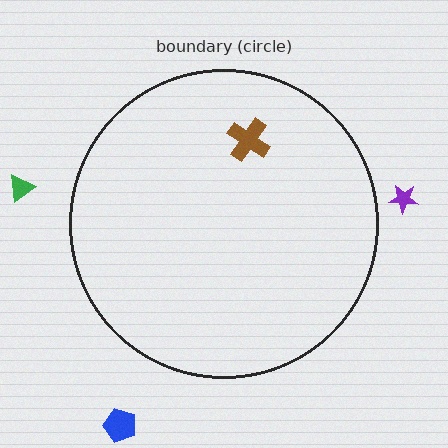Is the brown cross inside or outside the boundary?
Inside.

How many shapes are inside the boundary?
1 inside, 3 outside.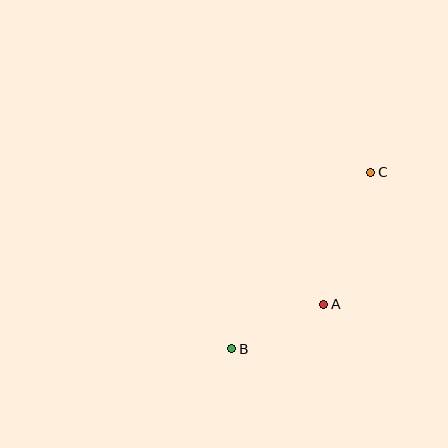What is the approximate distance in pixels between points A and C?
The distance between A and C is approximately 140 pixels.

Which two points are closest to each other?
Points A and B are closest to each other.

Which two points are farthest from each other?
Points B and C are farthest from each other.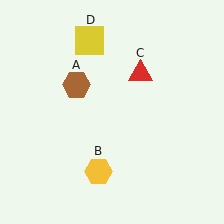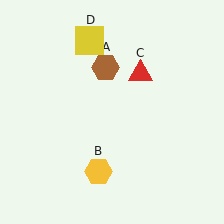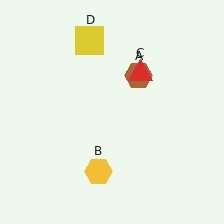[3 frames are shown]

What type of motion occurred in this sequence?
The brown hexagon (object A) rotated clockwise around the center of the scene.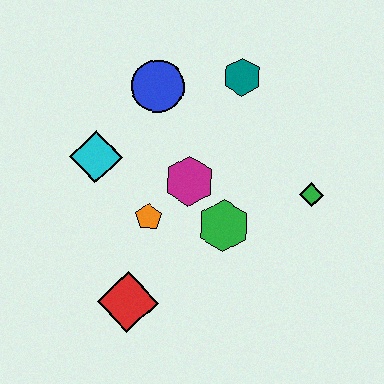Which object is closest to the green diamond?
The green hexagon is closest to the green diamond.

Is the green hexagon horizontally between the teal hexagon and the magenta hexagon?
Yes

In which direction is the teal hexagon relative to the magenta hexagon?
The teal hexagon is above the magenta hexagon.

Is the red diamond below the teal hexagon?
Yes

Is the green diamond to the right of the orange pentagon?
Yes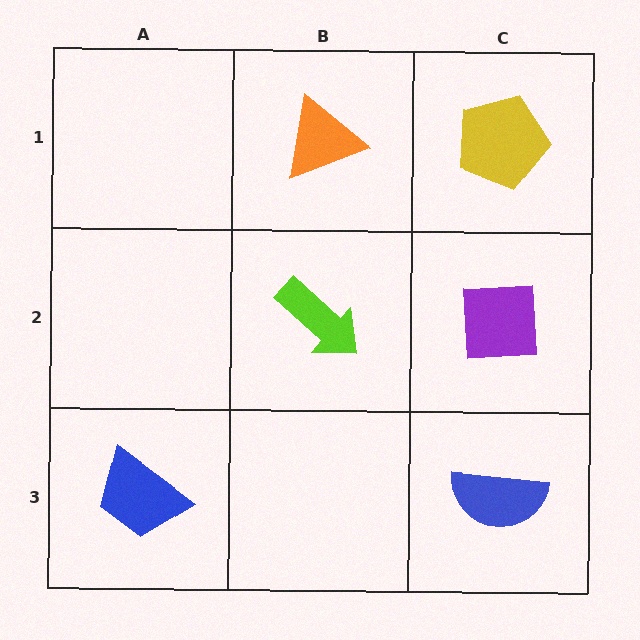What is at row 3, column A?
A blue trapezoid.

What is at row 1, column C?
A yellow pentagon.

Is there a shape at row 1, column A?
No, that cell is empty.